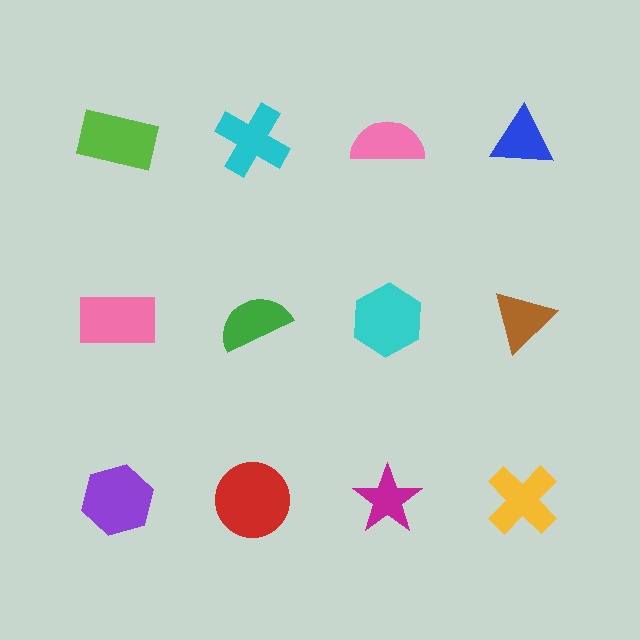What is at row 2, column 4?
A brown triangle.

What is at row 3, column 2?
A red circle.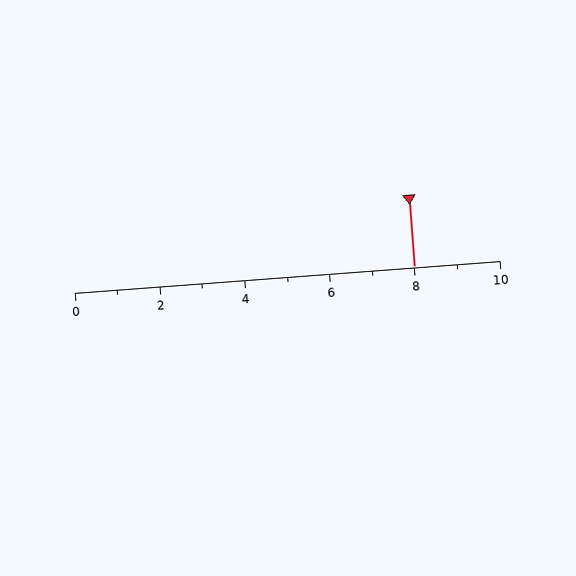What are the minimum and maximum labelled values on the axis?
The axis runs from 0 to 10.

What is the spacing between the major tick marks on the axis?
The major ticks are spaced 2 apart.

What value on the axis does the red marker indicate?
The marker indicates approximately 8.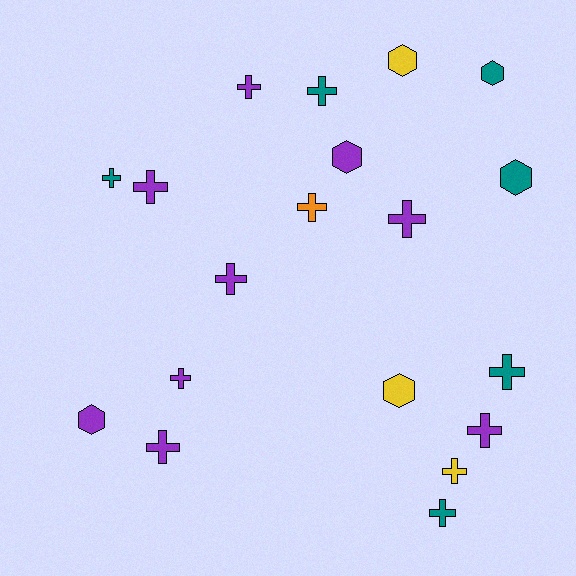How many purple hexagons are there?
There are 2 purple hexagons.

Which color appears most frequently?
Purple, with 9 objects.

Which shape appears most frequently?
Cross, with 13 objects.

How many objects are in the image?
There are 19 objects.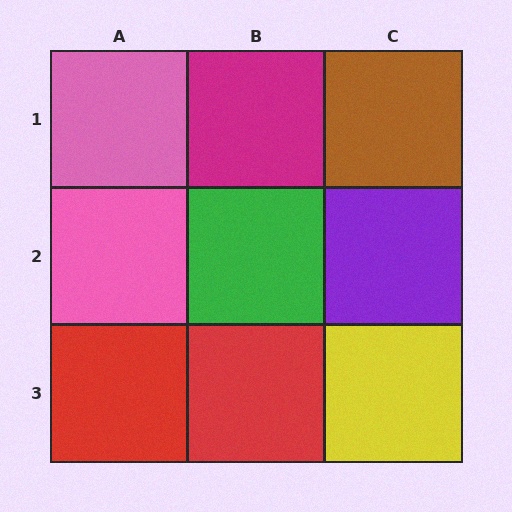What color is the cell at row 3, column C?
Yellow.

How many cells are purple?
1 cell is purple.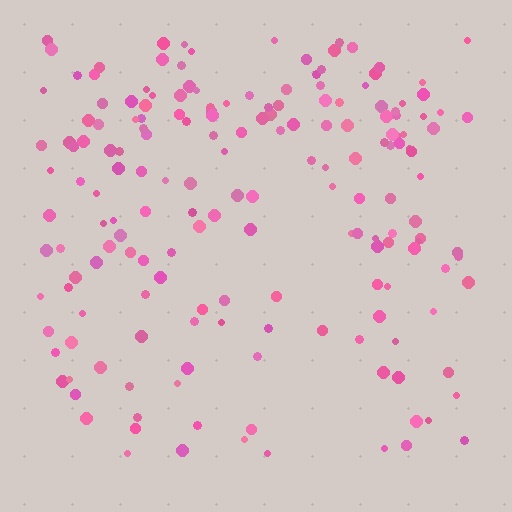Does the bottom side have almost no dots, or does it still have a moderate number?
Still a moderate number, just noticeably fewer than the top.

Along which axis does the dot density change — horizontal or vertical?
Vertical.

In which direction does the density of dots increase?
From bottom to top, with the top side densest.